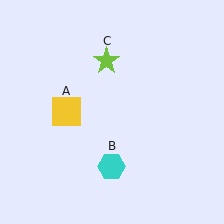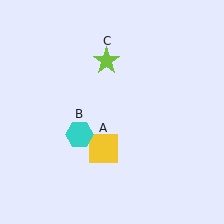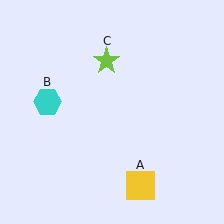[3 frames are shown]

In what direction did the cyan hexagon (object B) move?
The cyan hexagon (object B) moved up and to the left.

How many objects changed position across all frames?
2 objects changed position: yellow square (object A), cyan hexagon (object B).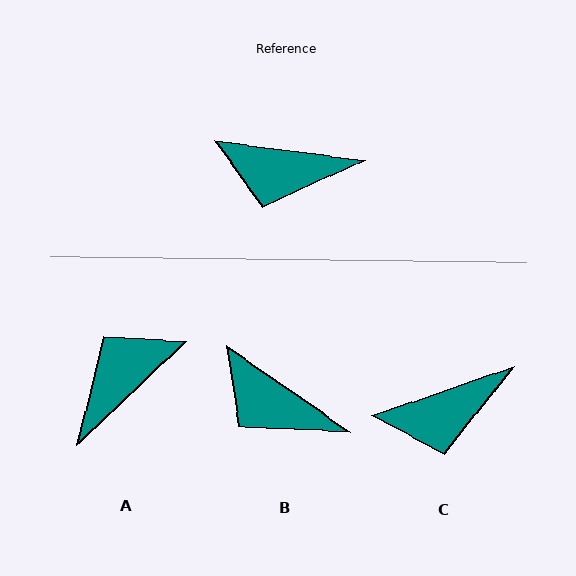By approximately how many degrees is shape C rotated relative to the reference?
Approximately 27 degrees counter-clockwise.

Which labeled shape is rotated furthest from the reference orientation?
A, about 129 degrees away.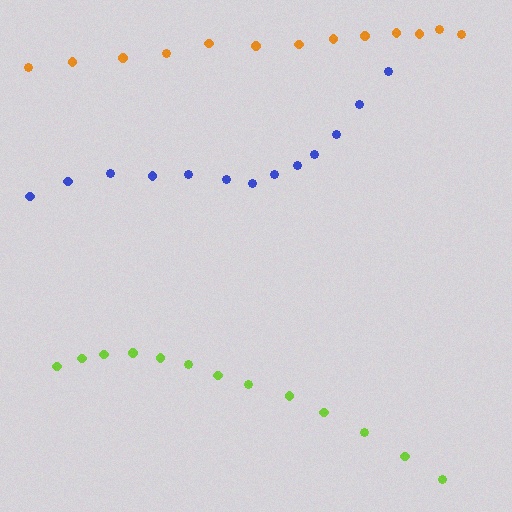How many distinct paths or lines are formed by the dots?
There are 3 distinct paths.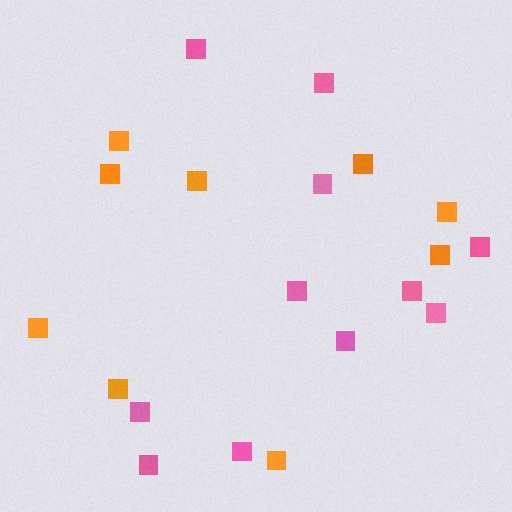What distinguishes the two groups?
There are 2 groups: one group of orange squares (9) and one group of pink squares (11).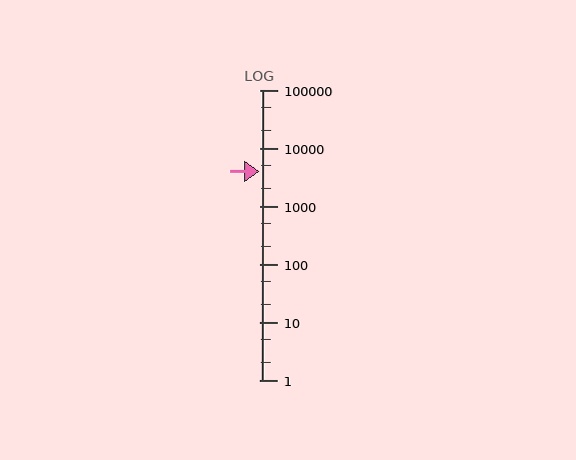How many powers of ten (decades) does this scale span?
The scale spans 5 decades, from 1 to 100000.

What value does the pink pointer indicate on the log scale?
The pointer indicates approximately 4000.